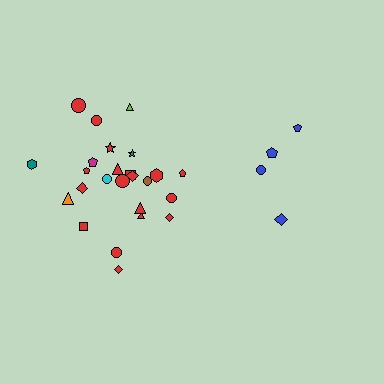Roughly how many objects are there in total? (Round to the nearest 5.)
Roughly 30 objects in total.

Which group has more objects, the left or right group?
The left group.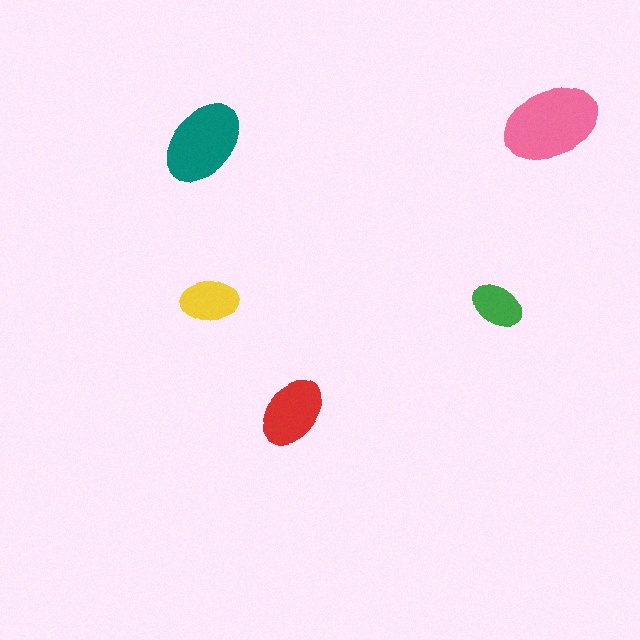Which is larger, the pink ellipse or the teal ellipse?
The pink one.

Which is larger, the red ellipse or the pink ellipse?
The pink one.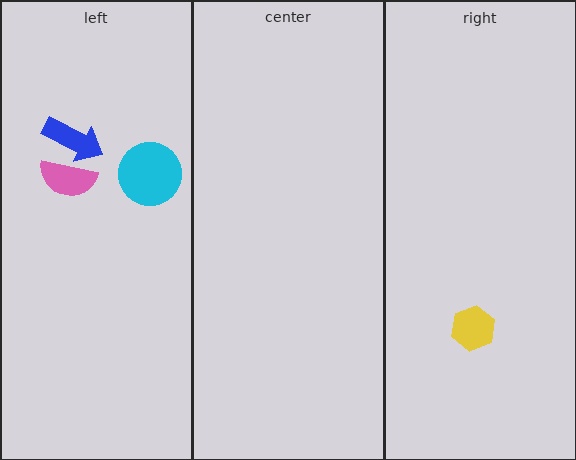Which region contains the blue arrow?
The left region.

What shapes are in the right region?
The yellow hexagon.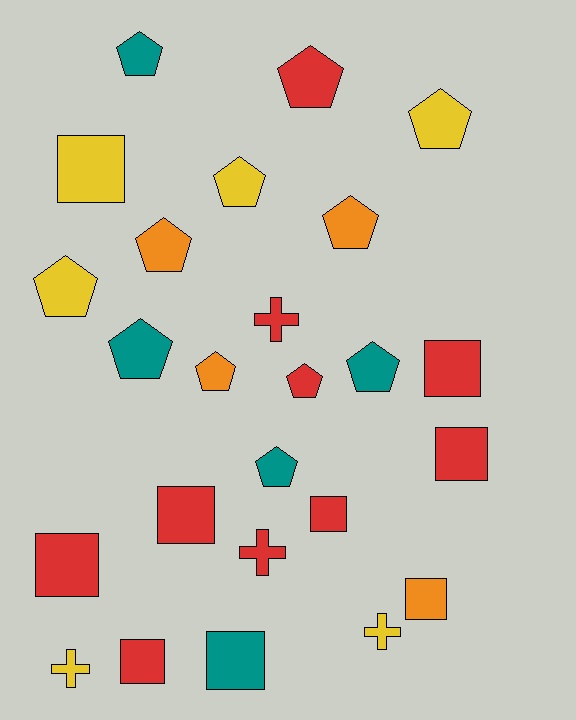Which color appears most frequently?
Red, with 10 objects.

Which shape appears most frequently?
Pentagon, with 12 objects.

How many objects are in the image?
There are 25 objects.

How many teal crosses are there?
There are no teal crosses.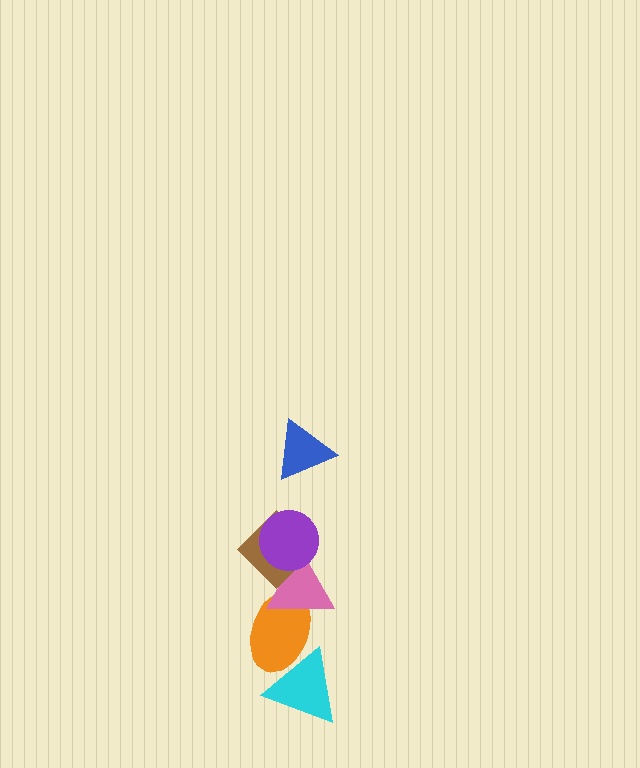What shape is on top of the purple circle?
The blue triangle is on top of the purple circle.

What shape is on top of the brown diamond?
The purple circle is on top of the brown diamond.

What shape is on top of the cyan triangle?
The orange ellipse is on top of the cyan triangle.